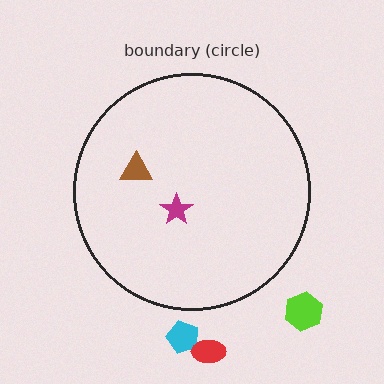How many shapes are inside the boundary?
2 inside, 3 outside.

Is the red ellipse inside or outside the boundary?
Outside.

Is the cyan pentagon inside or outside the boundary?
Outside.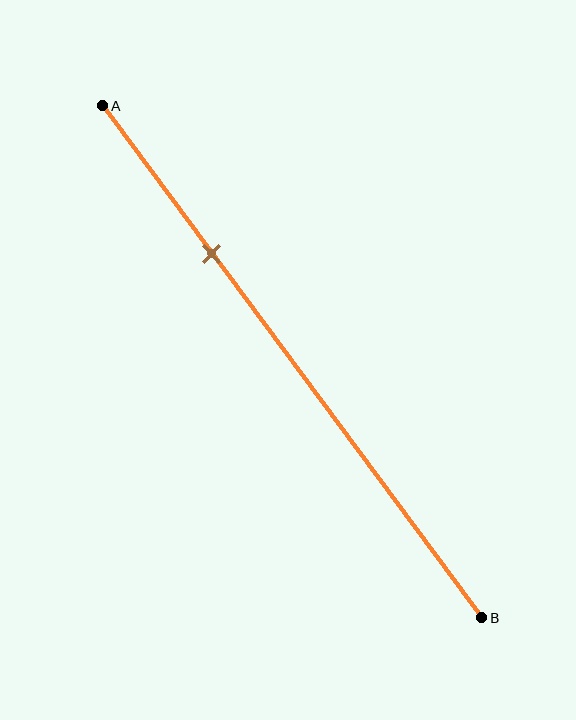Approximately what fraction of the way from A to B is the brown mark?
The brown mark is approximately 30% of the way from A to B.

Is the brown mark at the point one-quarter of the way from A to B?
No, the mark is at about 30% from A, not at the 25% one-quarter point.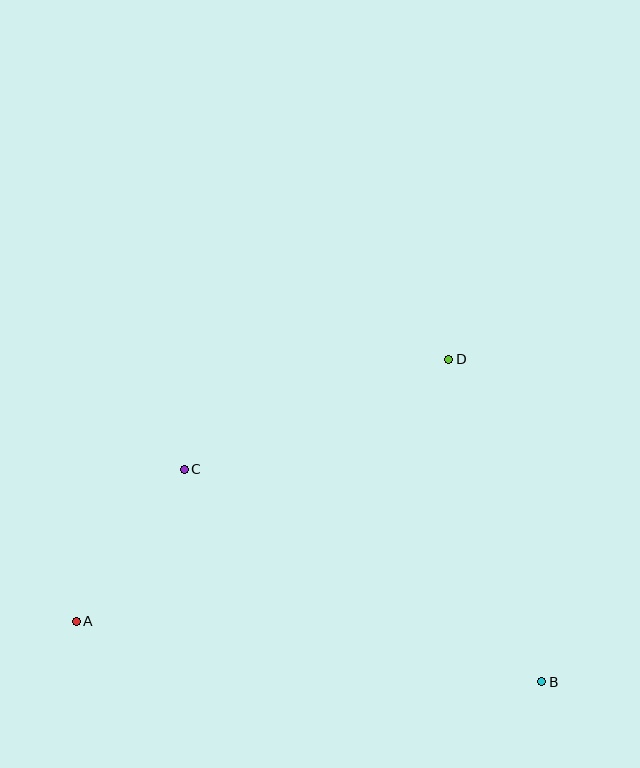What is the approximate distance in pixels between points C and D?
The distance between C and D is approximately 287 pixels.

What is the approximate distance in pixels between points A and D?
The distance between A and D is approximately 455 pixels.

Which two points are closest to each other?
Points A and C are closest to each other.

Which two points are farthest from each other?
Points A and B are farthest from each other.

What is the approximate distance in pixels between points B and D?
The distance between B and D is approximately 335 pixels.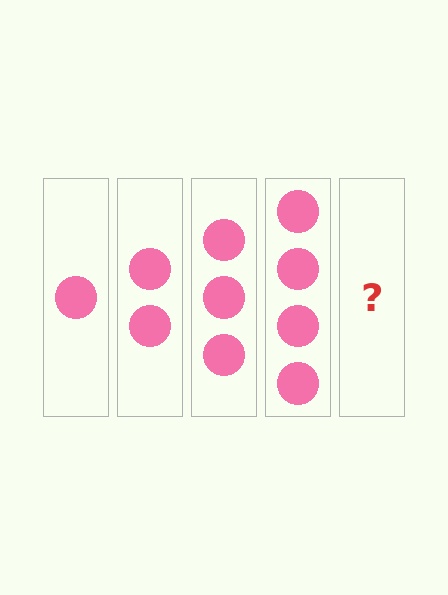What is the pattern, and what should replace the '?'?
The pattern is that each step adds one more circle. The '?' should be 5 circles.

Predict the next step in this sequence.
The next step is 5 circles.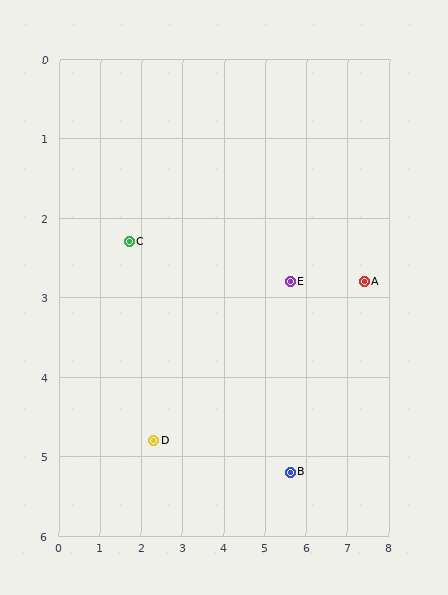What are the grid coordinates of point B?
Point B is at approximately (5.6, 5.2).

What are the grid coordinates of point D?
Point D is at approximately (2.3, 4.8).